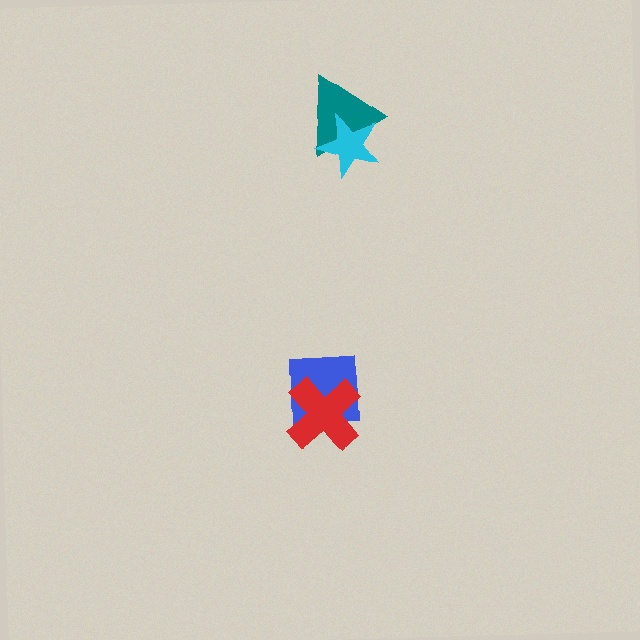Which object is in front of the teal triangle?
The cyan star is in front of the teal triangle.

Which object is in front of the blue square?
The red cross is in front of the blue square.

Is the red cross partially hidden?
No, no other shape covers it.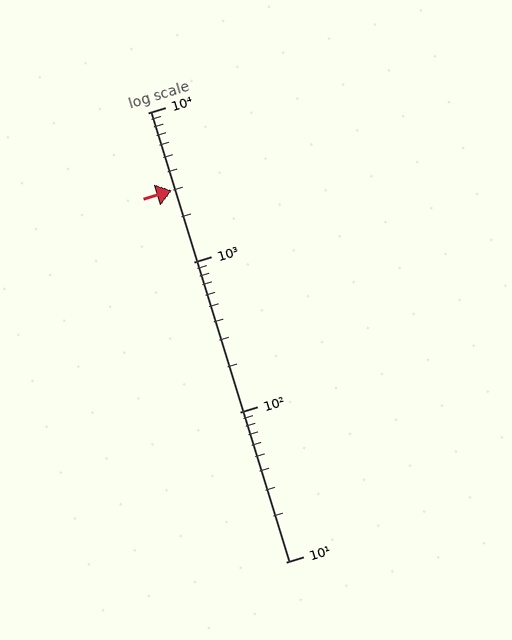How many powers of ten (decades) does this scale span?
The scale spans 3 decades, from 10 to 10000.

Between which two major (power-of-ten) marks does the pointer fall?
The pointer is between 1000 and 10000.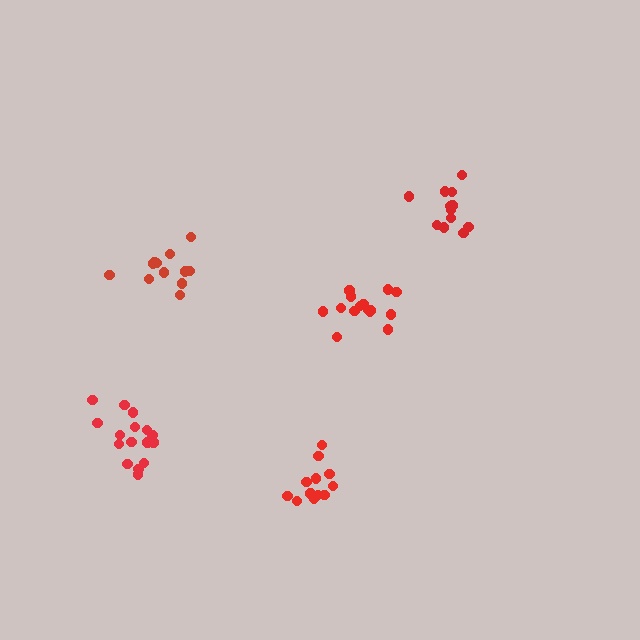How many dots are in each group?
Group 1: 15 dots, Group 2: 12 dots, Group 3: 12 dots, Group 4: 16 dots, Group 5: 13 dots (68 total).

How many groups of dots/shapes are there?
There are 5 groups.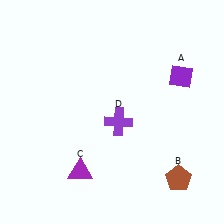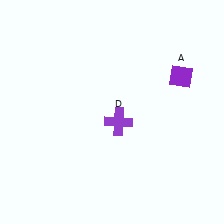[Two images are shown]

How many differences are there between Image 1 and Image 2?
There are 2 differences between the two images.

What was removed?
The purple triangle (C), the brown pentagon (B) were removed in Image 2.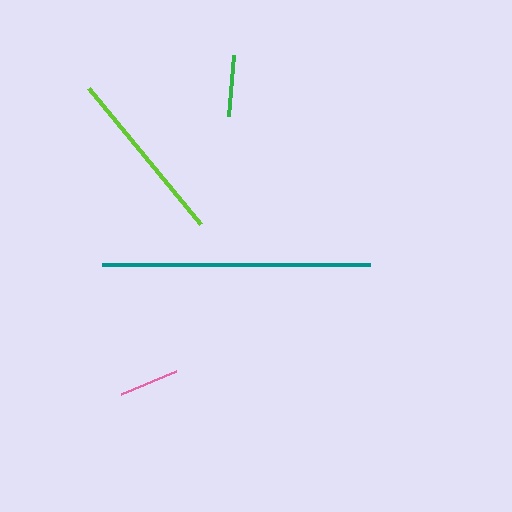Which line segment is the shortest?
The pink line is the shortest at approximately 60 pixels.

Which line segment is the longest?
The teal line is the longest at approximately 267 pixels.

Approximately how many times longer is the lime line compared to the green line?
The lime line is approximately 2.9 times the length of the green line.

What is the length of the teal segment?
The teal segment is approximately 267 pixels long.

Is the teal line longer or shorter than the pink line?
The teal line is longer than the pink line.